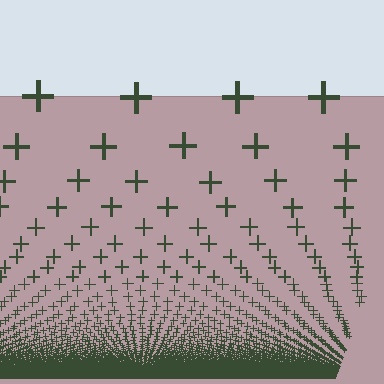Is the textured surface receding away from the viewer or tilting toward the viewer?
The surface appears to tilt toward the viewer. Texture elements get larger and sparser toward the top.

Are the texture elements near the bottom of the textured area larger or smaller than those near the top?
Smaller. The gradient is inverted — elements near the bottom are smaller and denser.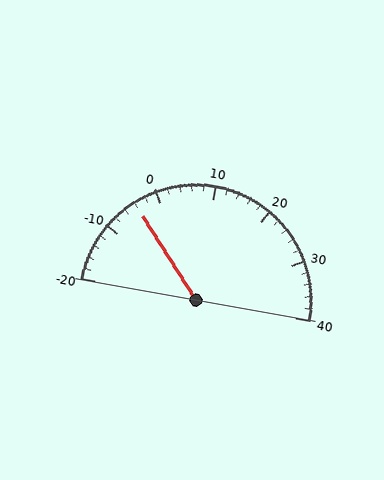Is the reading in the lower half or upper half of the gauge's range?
The reading is in the lower half of the range (-20 to 40).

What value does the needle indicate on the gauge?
The needle indicates approximately -4.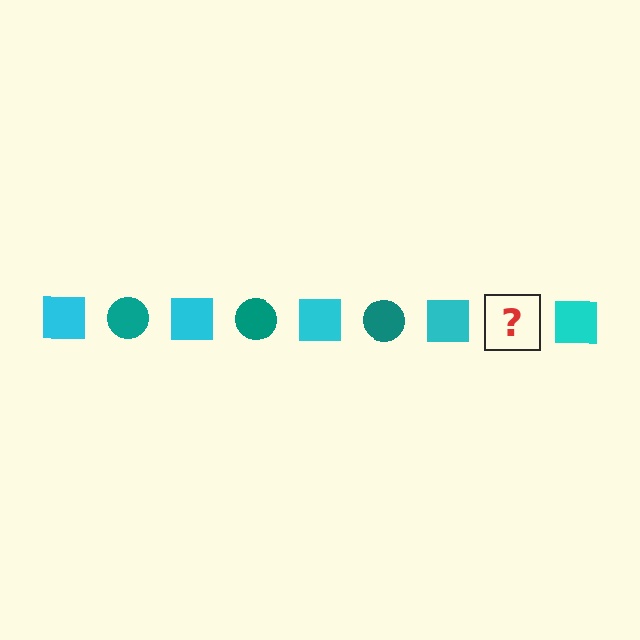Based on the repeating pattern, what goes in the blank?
The blank should be a teal circle.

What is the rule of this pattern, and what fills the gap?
The rule is that the pattern alternates between cyan square and teal circle. The gap should be filled with a teal circle.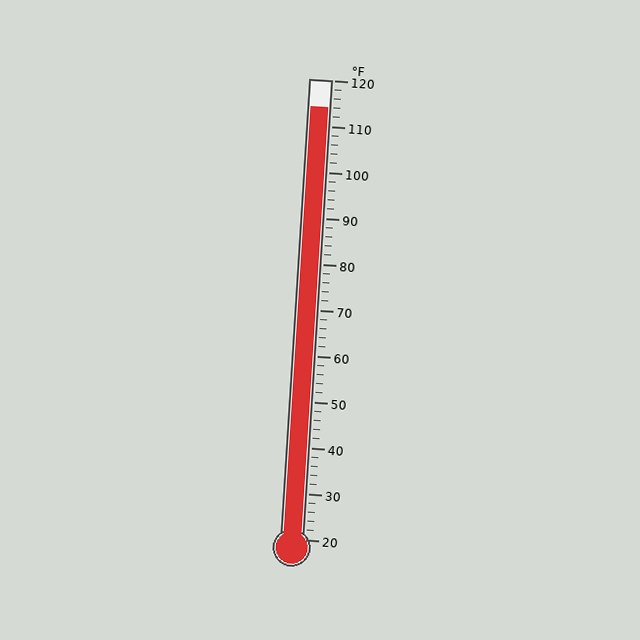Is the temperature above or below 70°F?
The temperature is above 70°F.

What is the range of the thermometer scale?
The thermometer scale ranges from 20°F to 120°F.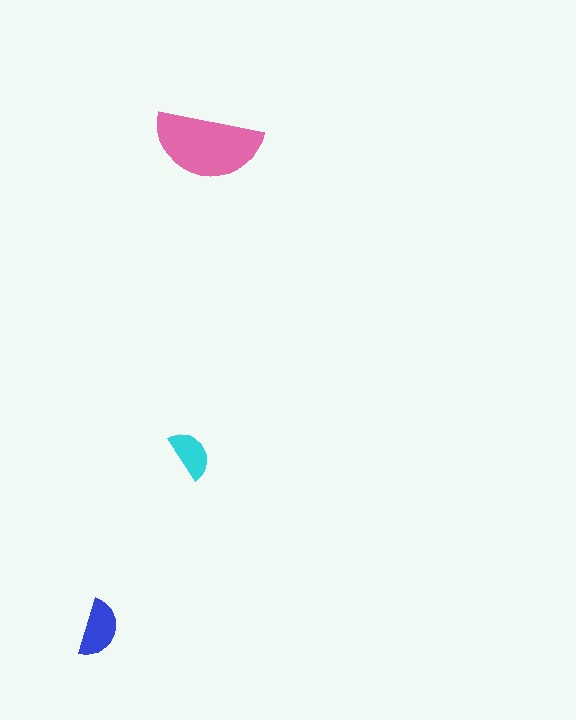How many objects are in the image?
There are 3 objects in the image.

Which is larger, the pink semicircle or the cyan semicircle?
The pink one.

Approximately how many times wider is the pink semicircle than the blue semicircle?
About 2 times wider.